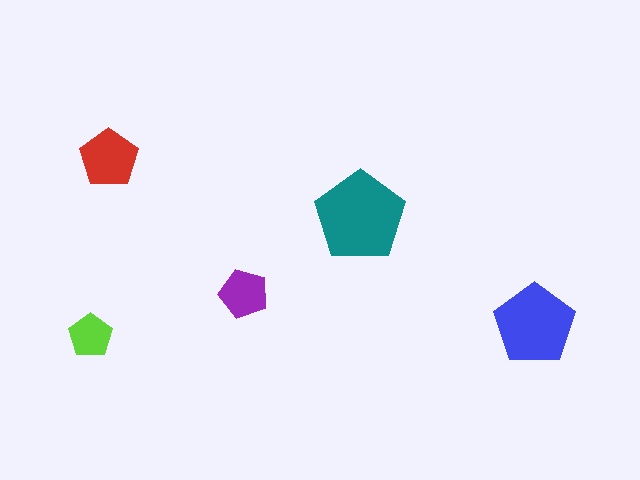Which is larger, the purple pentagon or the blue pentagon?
The blue one.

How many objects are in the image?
There are 5 objects in the image.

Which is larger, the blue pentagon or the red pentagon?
The blue one.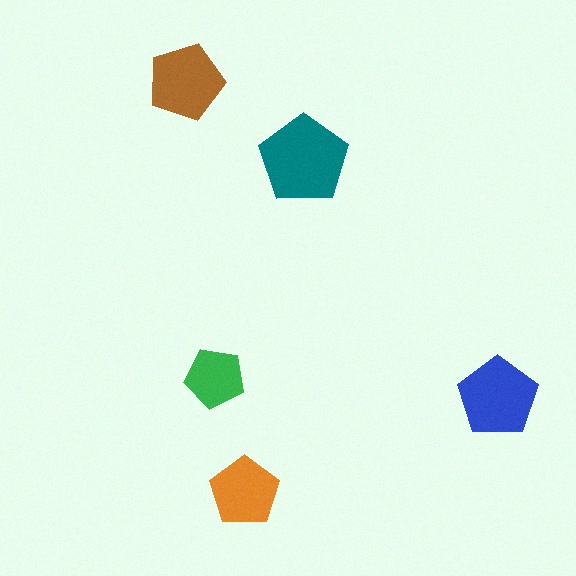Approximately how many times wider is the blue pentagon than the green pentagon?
About 1.5 times wider.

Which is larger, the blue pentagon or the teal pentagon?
The teal one.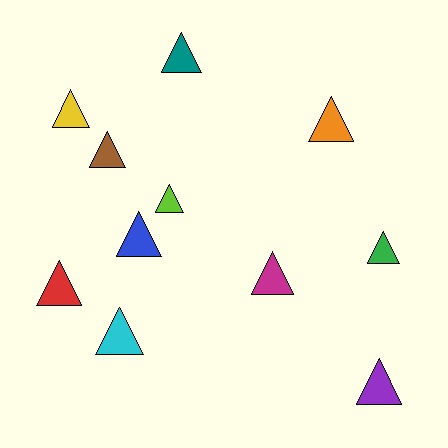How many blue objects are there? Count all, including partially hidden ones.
There is 1 blue object.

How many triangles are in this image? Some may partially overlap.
There are 11 triangles.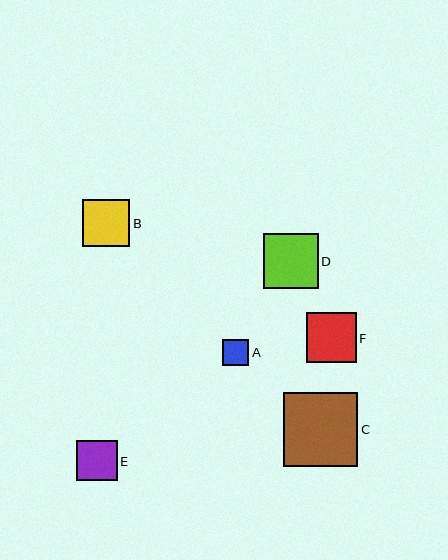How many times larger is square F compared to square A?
Square F is approximately 1.9 times the size of square A.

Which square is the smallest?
Square A is the smallest with a size of approximately 26 pixels.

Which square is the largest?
Square C is the largest with a size of approximately 74 pixels.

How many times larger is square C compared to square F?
Square C is approximately 1.5 times the size of square F.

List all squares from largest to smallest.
From largest to smallest: C, D, F, B, E, A.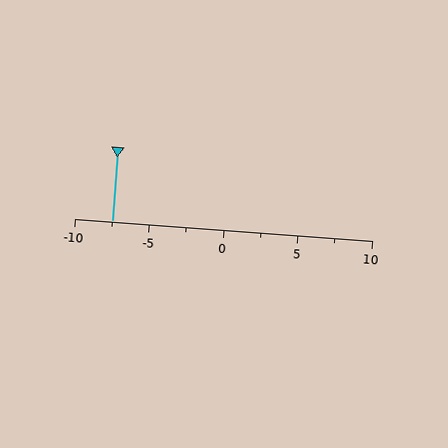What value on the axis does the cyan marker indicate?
The marker indicates approximately -7.5.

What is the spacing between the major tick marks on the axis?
The major ticks are spaced 5 apart.